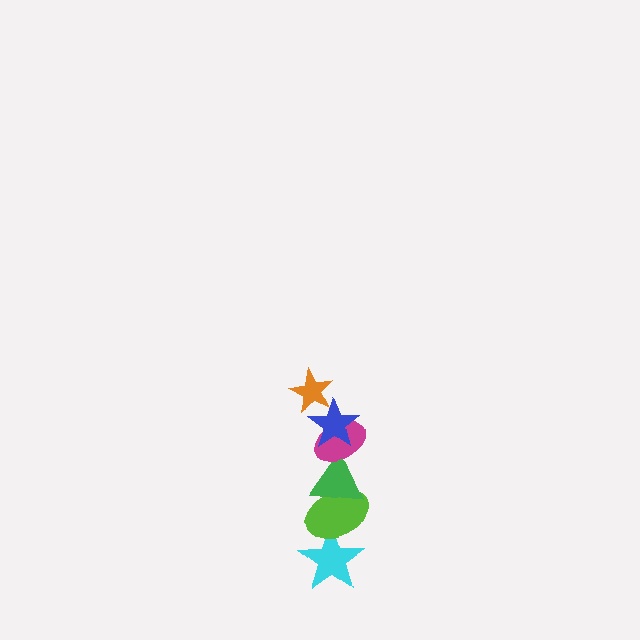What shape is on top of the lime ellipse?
The green triangle is on top of the lime ellipse.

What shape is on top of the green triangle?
The magenta ellipse is on top of the green triangle.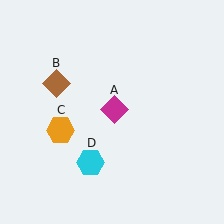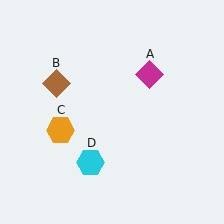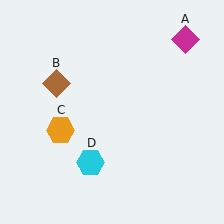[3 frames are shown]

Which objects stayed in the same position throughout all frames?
Brown diamond (object B) and orange hexagon (object C) and cyan hexagon (object D) remained stationary.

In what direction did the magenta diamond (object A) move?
The magenta diamond (object A) moved up and to the right.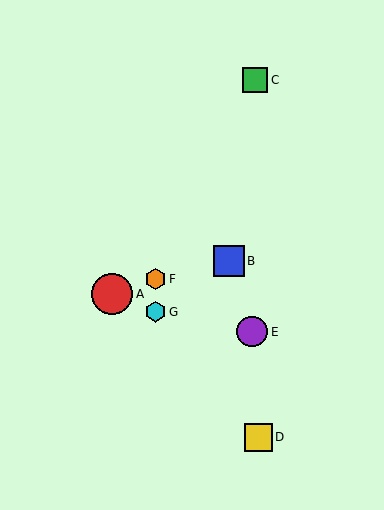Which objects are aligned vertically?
Objects F, G are aligned vertically.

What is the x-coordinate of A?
Object A is at x≈112.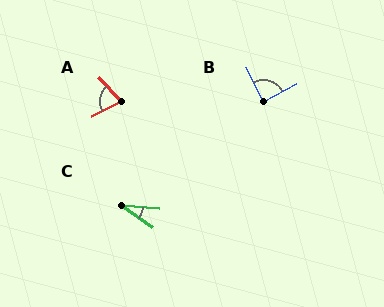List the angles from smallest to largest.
C (31°), A (74°), B (88°).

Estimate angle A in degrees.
Approximately 74 degrees.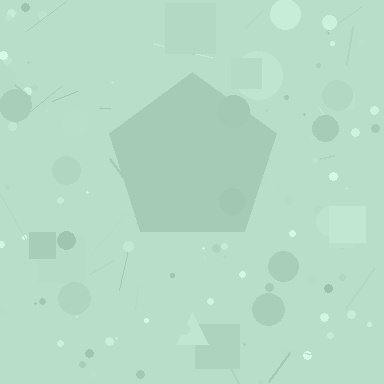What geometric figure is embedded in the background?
A pentagon is embedded in the background.